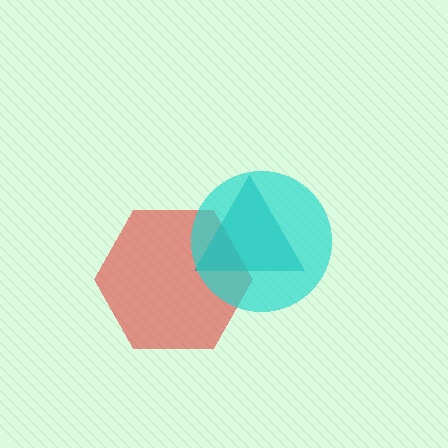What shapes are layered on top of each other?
The layered shapes are: a red hexagon, a teal triangle, a cyan circle.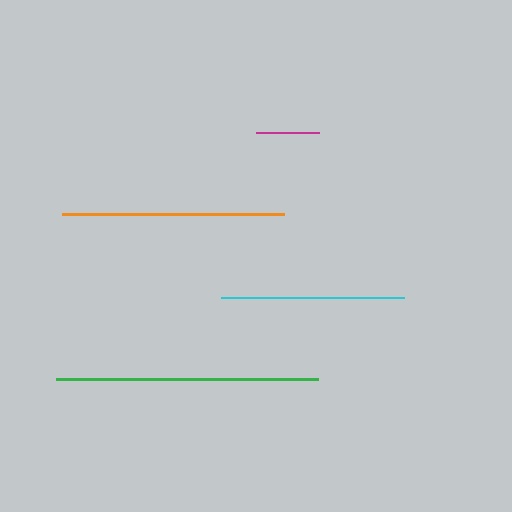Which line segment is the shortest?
The magenta line is the shortest at approximately 62 pixels.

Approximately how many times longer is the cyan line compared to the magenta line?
The cyan line is approximately 2.9 times the length of the magenta line.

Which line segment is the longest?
The green line is the longest at approximately 262 pixels.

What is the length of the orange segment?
The orange segment is approximately 221 pixels long.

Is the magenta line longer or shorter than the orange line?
The orange line is longer than the magenta line.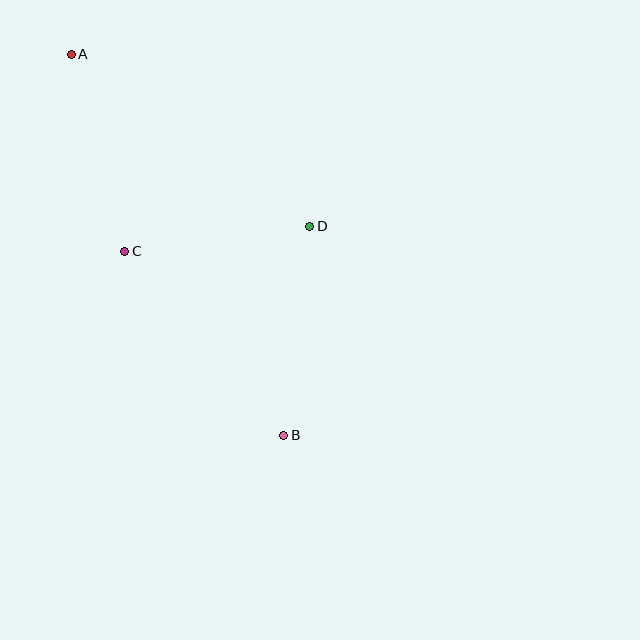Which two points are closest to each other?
Points C and D are closest to each other.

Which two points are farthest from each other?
Points A and B are farthest from each other.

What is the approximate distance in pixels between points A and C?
The distance between A and C is approximately 204 pixels.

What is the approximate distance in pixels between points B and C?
The distance between B and C is approximately 244 pixels.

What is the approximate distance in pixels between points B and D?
The distance between B and D is approximately 211 pixels.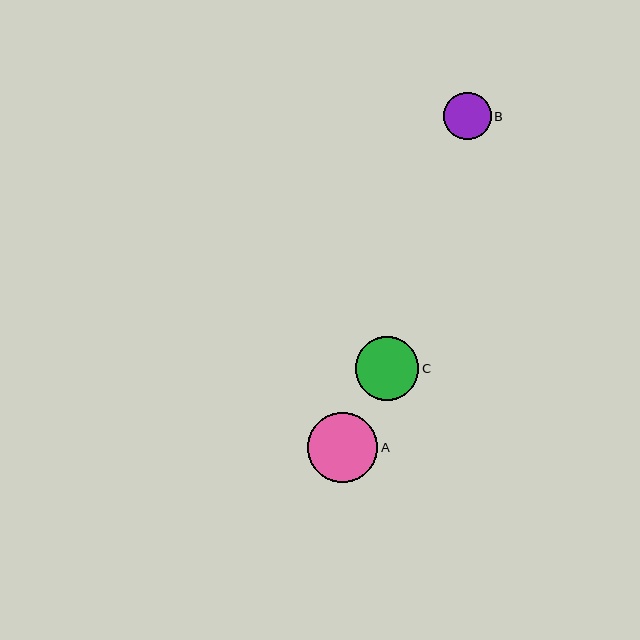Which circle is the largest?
Circle A is the largest with a size of approximately 70 pixels.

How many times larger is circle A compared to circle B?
Circle A is approximately 1.5 times the size of circle B.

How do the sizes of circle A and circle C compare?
Circle A and circle C are approximately the same size.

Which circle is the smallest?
Circle B is the smallest with a size of approximately 47 pixels.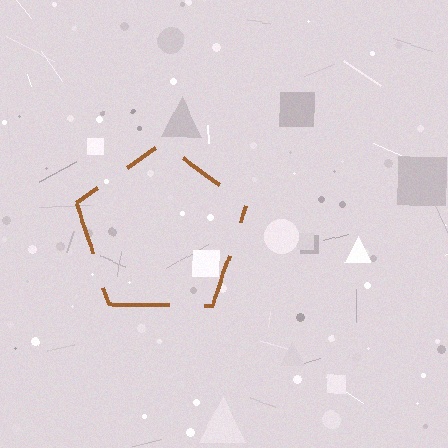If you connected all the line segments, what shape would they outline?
They would outline a pentagon.